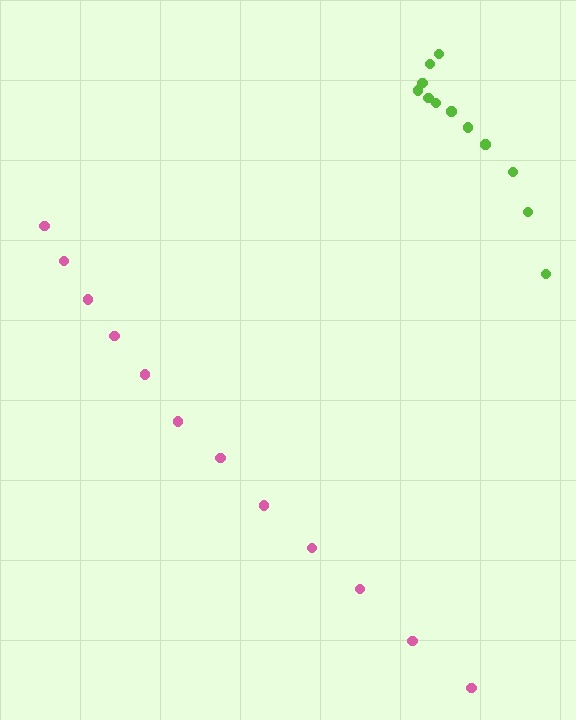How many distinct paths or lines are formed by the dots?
There are 2 distinct paths.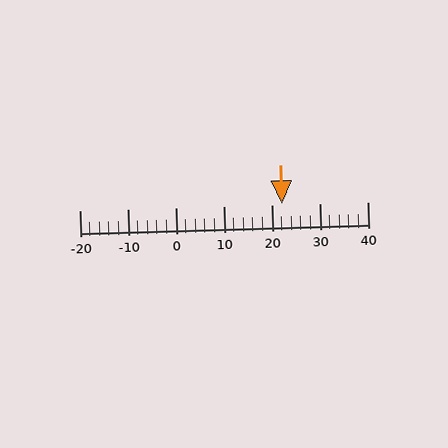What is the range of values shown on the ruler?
The ruler shows values from -20 to 40.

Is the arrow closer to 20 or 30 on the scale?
The arrow is closer to 20.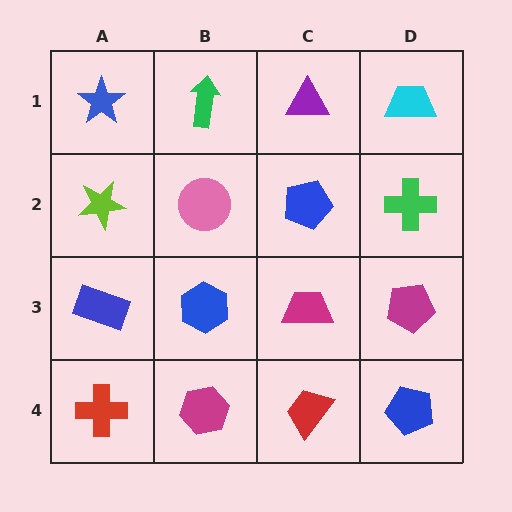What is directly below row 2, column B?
A blue hexagon.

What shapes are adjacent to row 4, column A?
A blue rectangle (row 3, column A), a magenta hexagon (row 4, column B).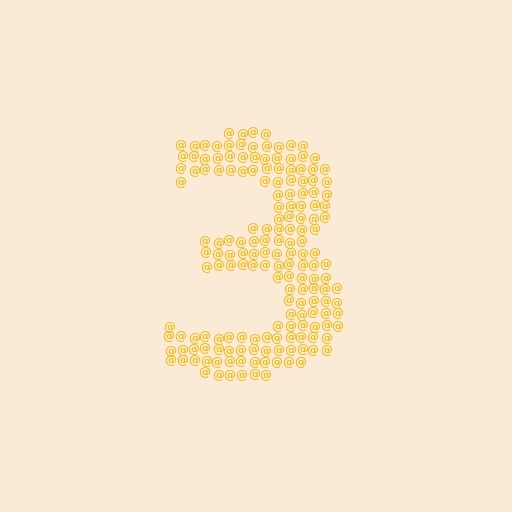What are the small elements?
The small elements are at signs.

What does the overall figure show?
The overall figure shows the digit 3.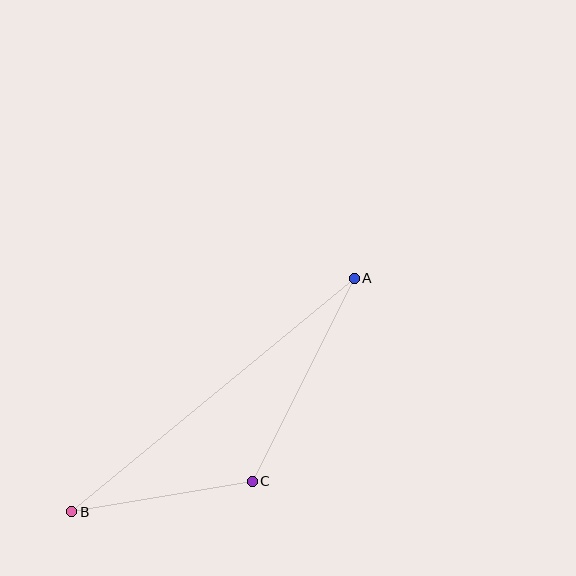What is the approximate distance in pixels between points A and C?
The distance between A and C is approximately 227 pixels.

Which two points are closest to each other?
Points B and C are closest to each other.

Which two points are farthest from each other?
Points A and B are farthest from each other.